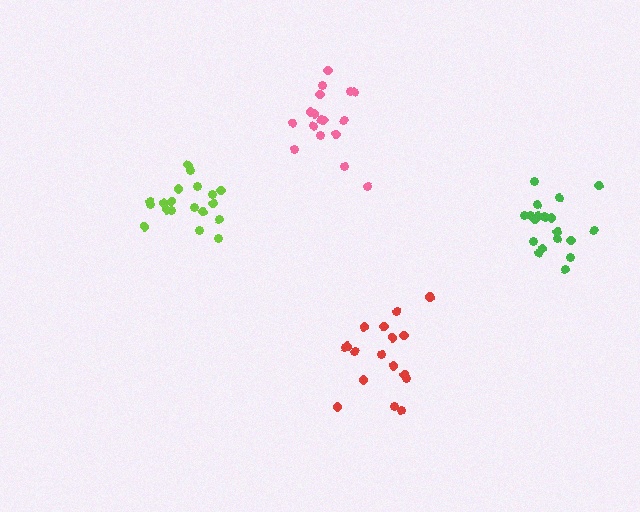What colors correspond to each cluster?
The clusters are colored: red, pink, green, lime.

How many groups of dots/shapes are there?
There are 4 groups.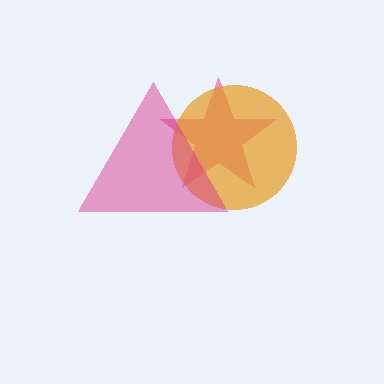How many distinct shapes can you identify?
There are 3 distinct shapes: a pink star, an orange circle, a magenta triangle.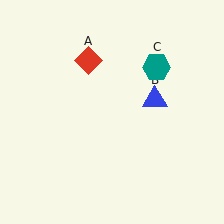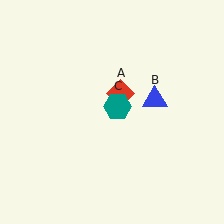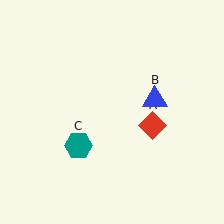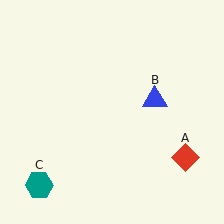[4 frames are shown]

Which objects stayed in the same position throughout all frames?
Blue triangle (object B) remained stationary.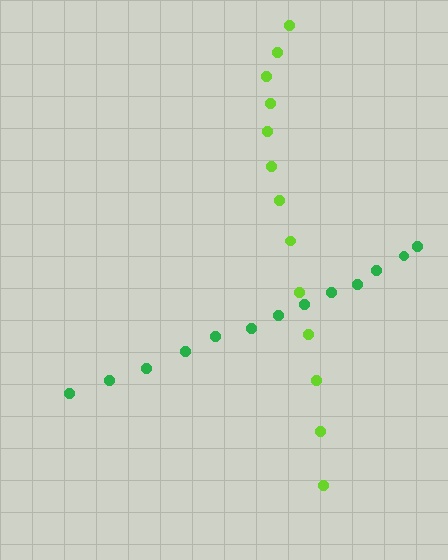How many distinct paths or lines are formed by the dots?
There are 2 distinct paths.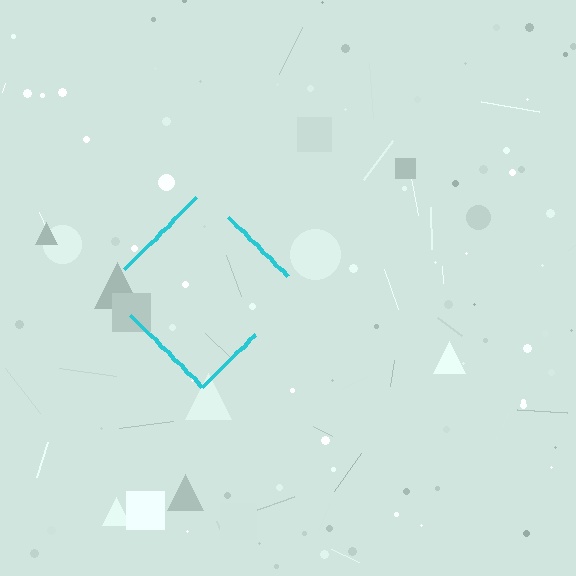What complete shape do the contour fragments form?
The contour fragments form a diamond.